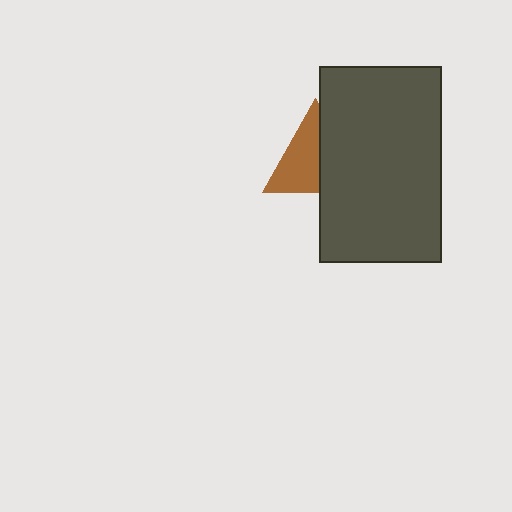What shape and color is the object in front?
The object in front is a dark gray rectangle.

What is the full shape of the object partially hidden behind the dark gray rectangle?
The partially hidden object is a brown triangle.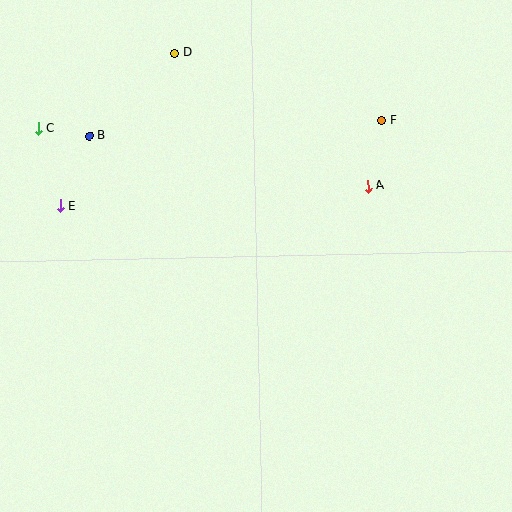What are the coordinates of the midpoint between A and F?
The midpoint between A and F is at (375, 153).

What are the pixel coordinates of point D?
Point D is at (174, 53).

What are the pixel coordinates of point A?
Point A is at (368, 186).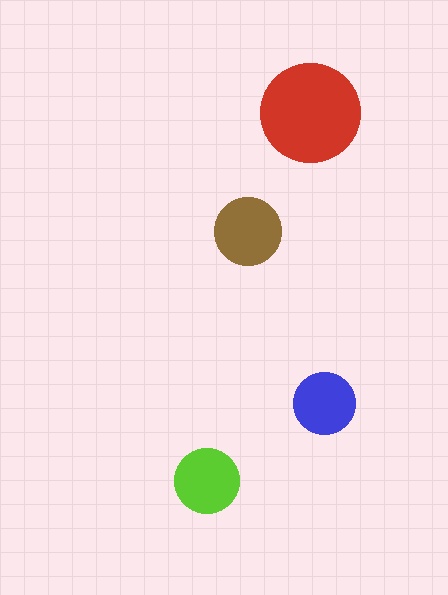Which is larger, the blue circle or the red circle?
The red one.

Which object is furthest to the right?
The blue circle is rightmost.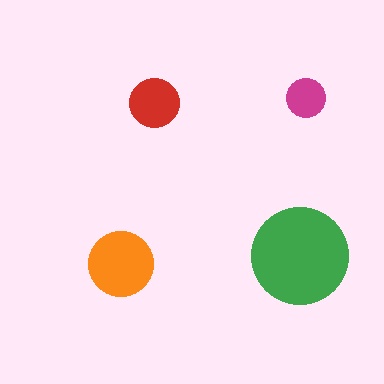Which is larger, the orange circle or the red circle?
The orange one.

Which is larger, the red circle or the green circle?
The green one.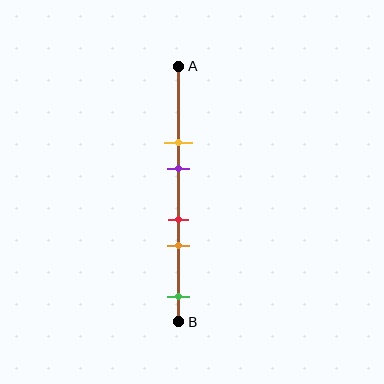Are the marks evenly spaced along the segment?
No, the marks are not evenly spaced.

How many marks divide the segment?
There are 5 marks dividing the segment.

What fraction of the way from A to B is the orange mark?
The orange mark is approximately 70% (0.7) of the way from A to B.